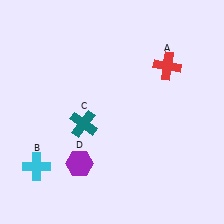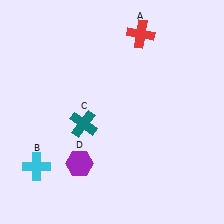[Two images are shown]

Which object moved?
The red cross (A) moved up.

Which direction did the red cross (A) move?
The red cross (A) moved up.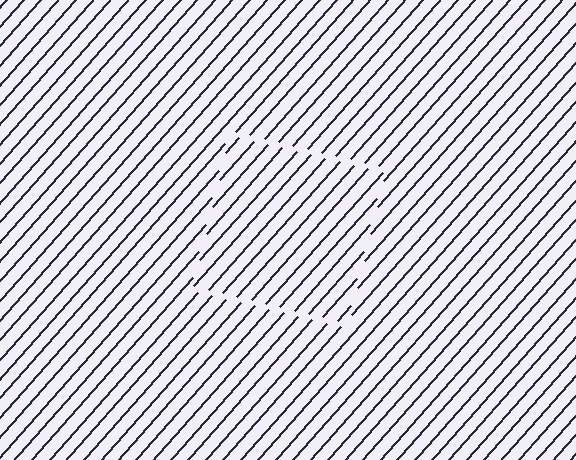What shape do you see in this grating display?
An illusory square. The interior of the shape contains the same grating, shifted by half a period — the contour is defined by the phase discontinuity where line-ends from the inner and outer gratings abut.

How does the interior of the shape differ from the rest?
The interior of the shape contains the same grating, shifted by half a period — the contour is defined by the phase discontinuity where line-ends from the inner and outer gratings abut.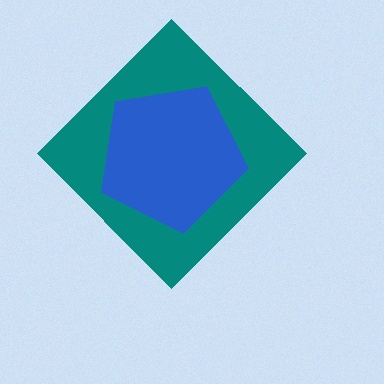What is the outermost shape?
The teal diamond.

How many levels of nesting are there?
2.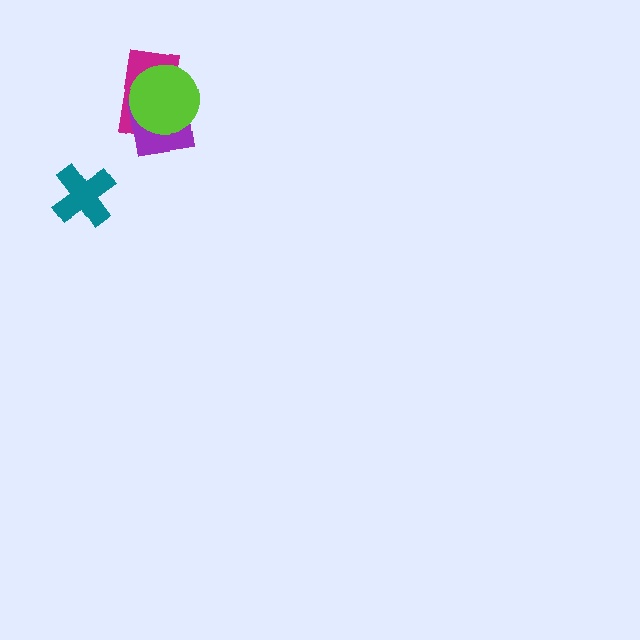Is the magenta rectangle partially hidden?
Yes, it is partially covered by another shape.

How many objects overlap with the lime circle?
2 objects overlap with the lime circle.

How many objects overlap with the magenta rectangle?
2 objects overlap with the magenta rectangle.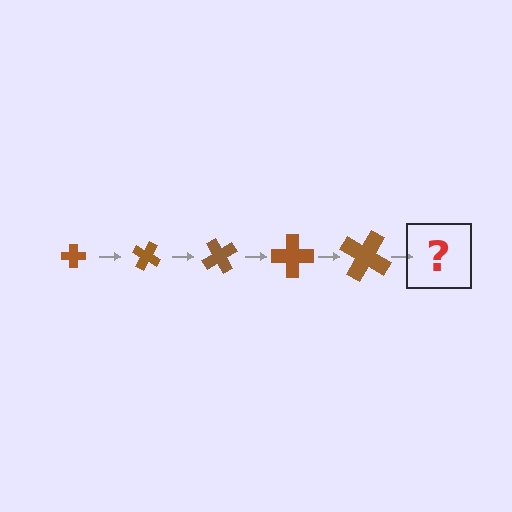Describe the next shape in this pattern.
It should be a cross, larger than the previous one and rotated 150 degrees from the start.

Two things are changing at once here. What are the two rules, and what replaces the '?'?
The two rules are that the cross grows larger each step and it rotates 30 degrees each step. The '?' should be a cross, larger than the previous one and rotated 150 degrees from the start.